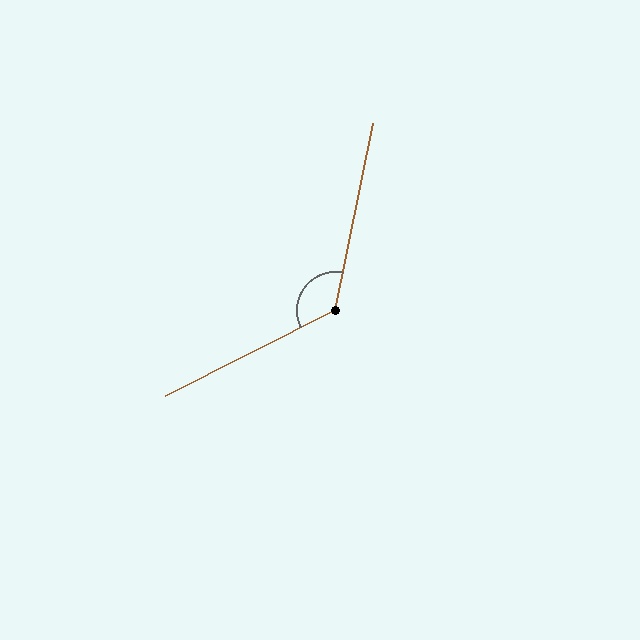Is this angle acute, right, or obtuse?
It is obtuse.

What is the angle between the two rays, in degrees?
Approximately 129 degrees.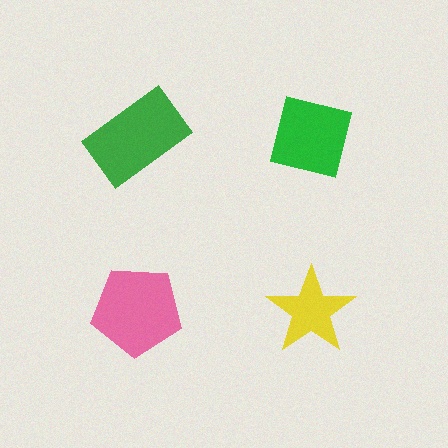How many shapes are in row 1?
2 shapes.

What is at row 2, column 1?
A pink pentagon.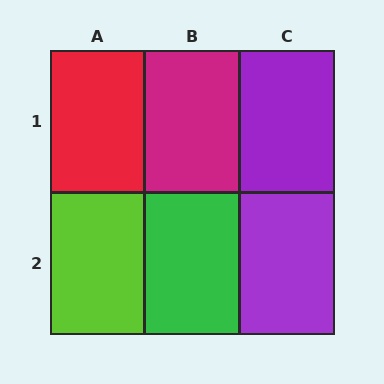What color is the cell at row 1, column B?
Magenta.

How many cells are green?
1 cell is green.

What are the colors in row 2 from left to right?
Lime, green, purple.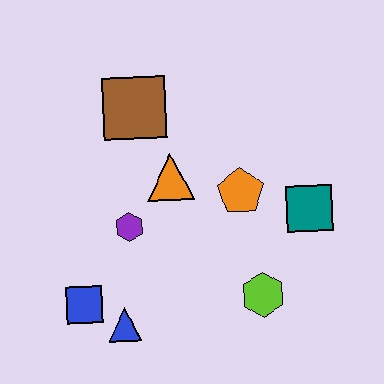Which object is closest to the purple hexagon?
The orange triangle is closest to the purple hexagon.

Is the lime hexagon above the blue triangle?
Yes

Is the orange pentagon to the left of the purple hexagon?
No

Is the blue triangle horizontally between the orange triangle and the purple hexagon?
No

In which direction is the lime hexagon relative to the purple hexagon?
The lime hexagon is to the right of the purple hexagon.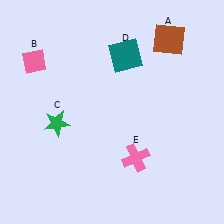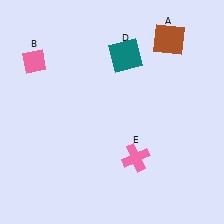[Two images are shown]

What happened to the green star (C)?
The green star (C) was removed in Image 2. It was in the bottom-left area of Image 1.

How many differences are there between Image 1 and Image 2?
There is 1 difference between the two images.